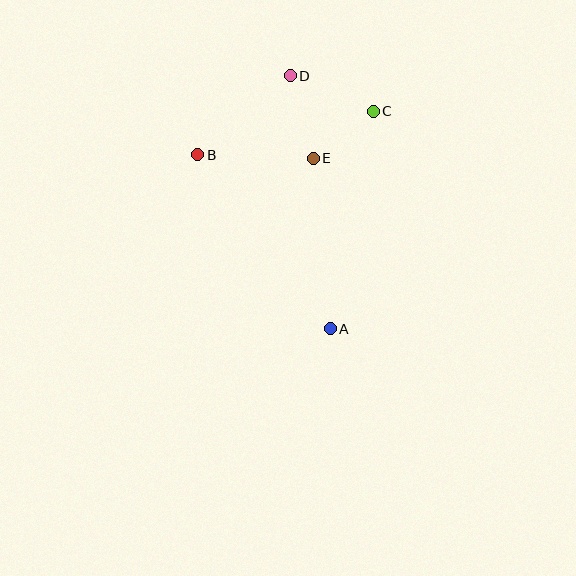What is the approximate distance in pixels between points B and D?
The distance between B and D is approximately 122 pixels.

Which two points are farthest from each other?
Points A and D are farthest from each other.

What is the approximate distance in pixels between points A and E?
The distance between A and E is approximately 171 pixels.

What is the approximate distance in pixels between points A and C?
The distance between A and C is approximately 222 pixels.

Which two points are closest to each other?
Points C and E are closest to each other.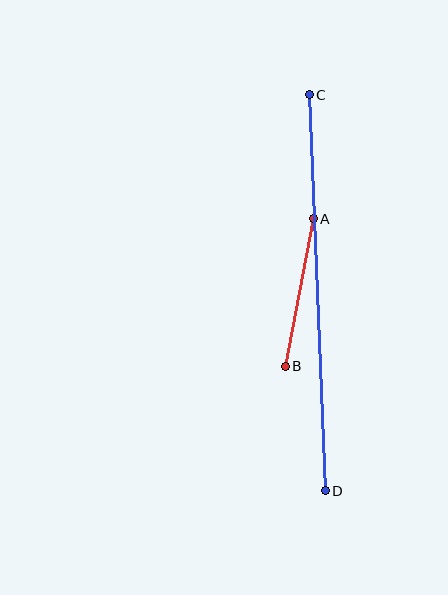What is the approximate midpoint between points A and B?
The midpoint is at approximately (299, 292) pixels.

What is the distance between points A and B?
The distance is approximately 150 pixels.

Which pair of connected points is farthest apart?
Points C and D are farthest apart.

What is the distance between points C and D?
The distance is approximately 396 pixels.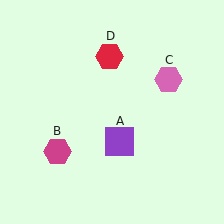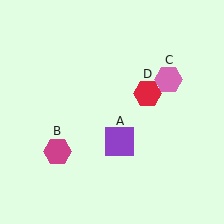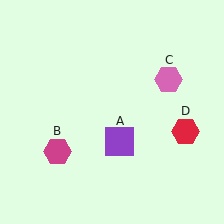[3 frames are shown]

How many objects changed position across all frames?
1 object changed position: red hexagon (object D).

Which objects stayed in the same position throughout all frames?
Purple square (object A) and magenta hexagon (object B) and pink hexagon (object C) remained stationary.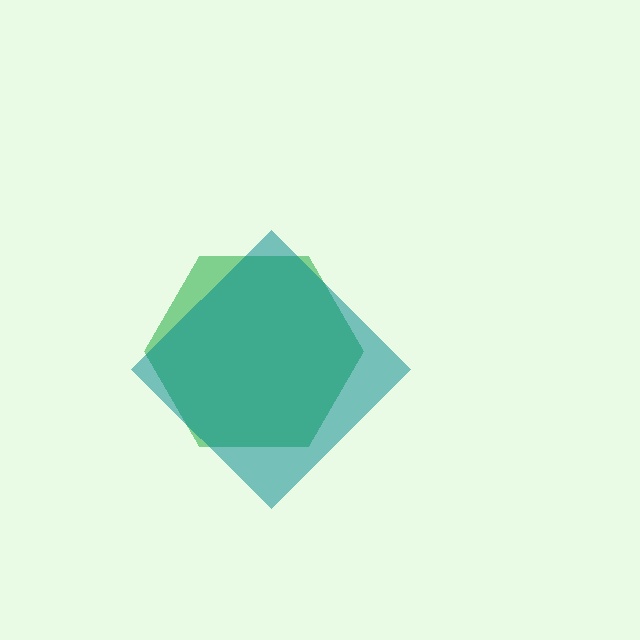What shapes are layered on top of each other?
The layered shapes are: a green hexagon, a teal diamond.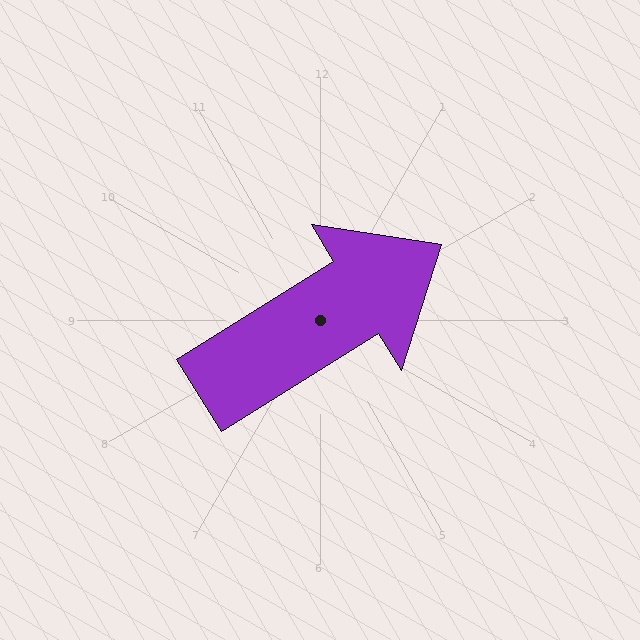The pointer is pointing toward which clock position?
Roughly 2 o'clock.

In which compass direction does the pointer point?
Northeast.